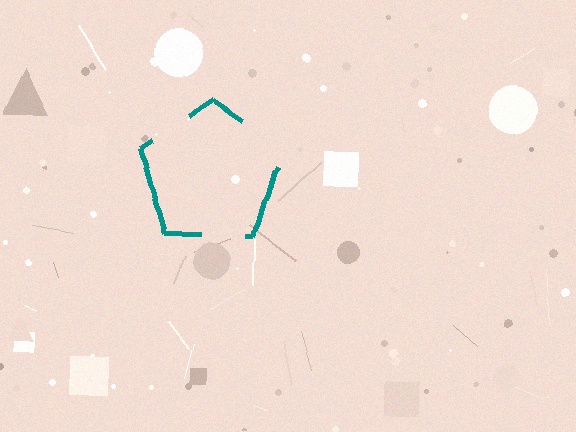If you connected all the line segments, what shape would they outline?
They would outline a pentagon.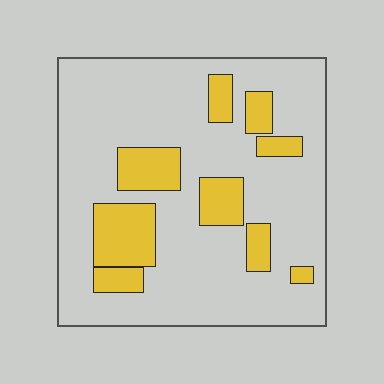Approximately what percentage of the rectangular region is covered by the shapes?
Approximately 20%.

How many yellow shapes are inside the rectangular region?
9.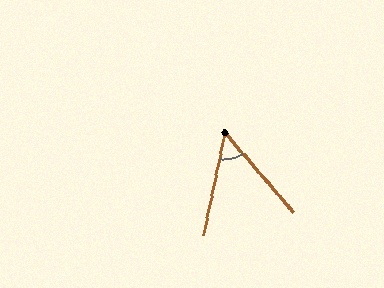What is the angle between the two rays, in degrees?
Approximately 52 degrees.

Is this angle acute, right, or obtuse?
It is acute.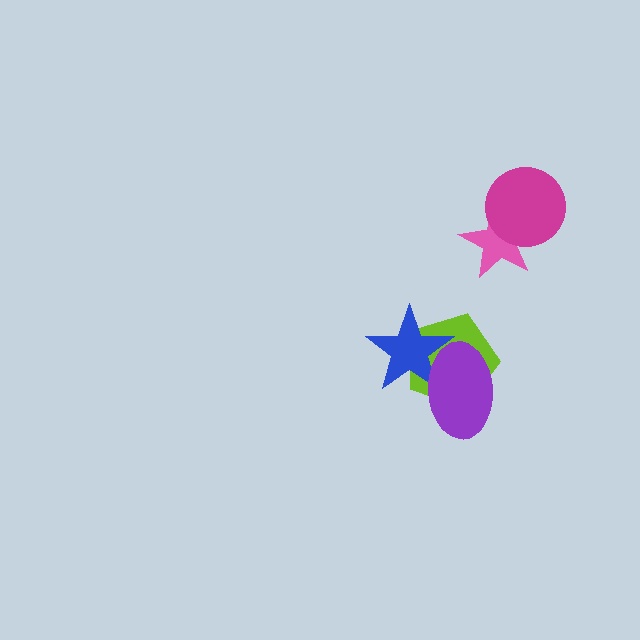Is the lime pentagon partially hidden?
Yes, it is partially covered by another shape.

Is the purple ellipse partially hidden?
No, no other shape covers it.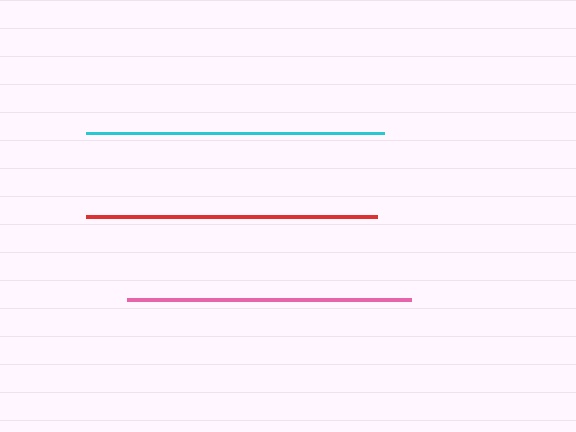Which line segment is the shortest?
The pink line is the shortest at approximately 284 pixels.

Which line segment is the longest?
The cyan line is the longest at approximately 299 pixels.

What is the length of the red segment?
The red segment is approximately 291 pixels long.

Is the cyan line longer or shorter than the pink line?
The cyan line is longer than the pink line.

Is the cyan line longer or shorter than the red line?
The cyan line is longer than the red line.